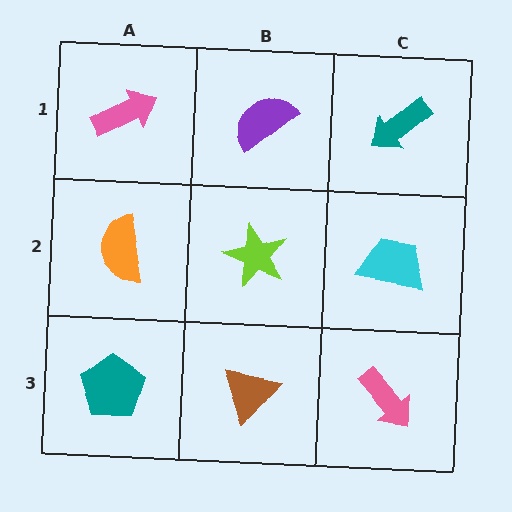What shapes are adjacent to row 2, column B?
A purple semicircle (row 1, column B), a brown triangle (row 3, column B), an orange semicircle (row 2, column A), a cyan trapezoid (row 2, column C).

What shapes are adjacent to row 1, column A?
An orange semicircle (row 2, column A), a purple semicircle (row 1, column B).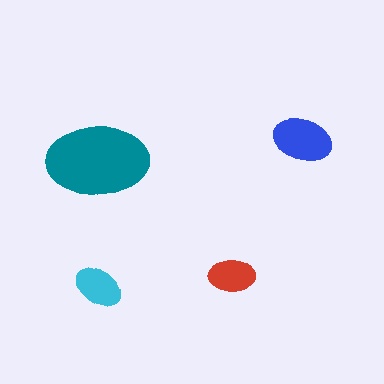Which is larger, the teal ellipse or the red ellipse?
The teal one.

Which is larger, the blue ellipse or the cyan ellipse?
The blue one.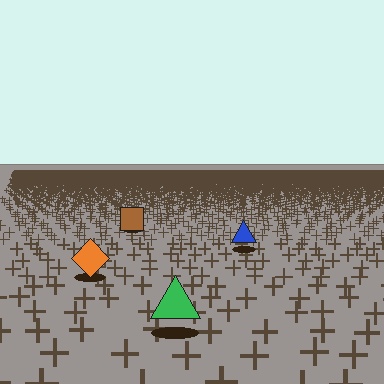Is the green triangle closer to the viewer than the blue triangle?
Yes. The green triangle is closer — you can tell from the texture gradient: the ground texture is coarser near it.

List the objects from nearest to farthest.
From nearest to farthest: the green triangle, the orange diamond, the blue triangle, the brown square.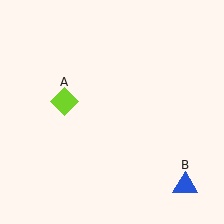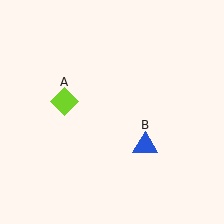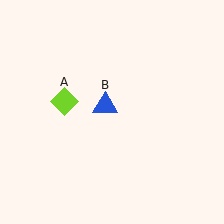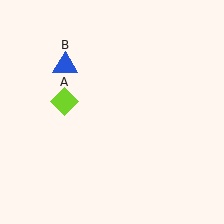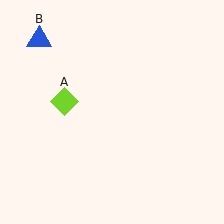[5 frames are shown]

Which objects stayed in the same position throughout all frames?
Lime diamond (object A) remained stationary.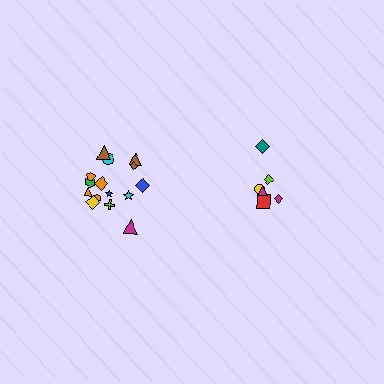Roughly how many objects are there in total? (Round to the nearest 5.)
Roughly 20 objects in total.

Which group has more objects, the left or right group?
The left group.